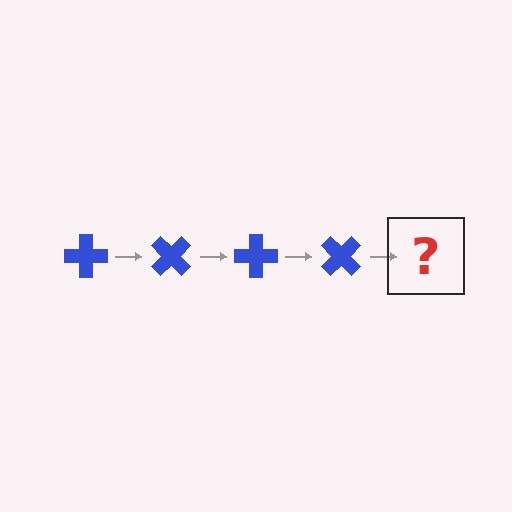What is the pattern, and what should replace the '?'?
The pattern is that the cross rotates 45 degrees each step. The '?' should be a blue cross rotated 180 degrees.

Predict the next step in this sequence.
The next step is a blue cross rotated 180 degrees.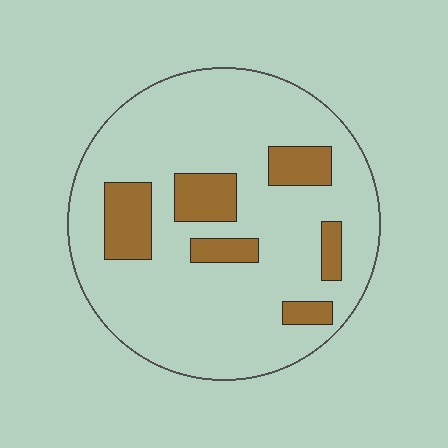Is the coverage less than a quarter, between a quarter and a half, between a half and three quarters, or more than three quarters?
Less than a quarter.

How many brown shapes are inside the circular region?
6.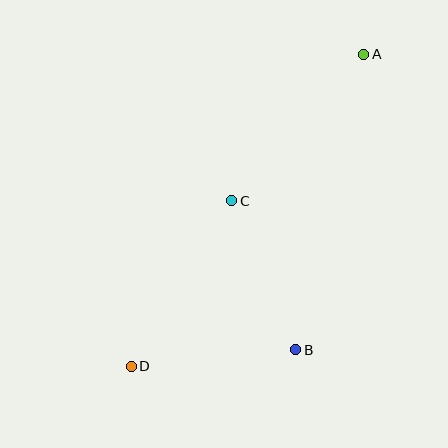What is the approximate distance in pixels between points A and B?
The distance between A and B is approximately 303 pixels.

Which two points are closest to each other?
Points B and C are closest to each other.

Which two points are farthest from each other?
Points A and D are farthest from each other.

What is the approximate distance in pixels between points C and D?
The distance between C and D is approximately 194 pixels.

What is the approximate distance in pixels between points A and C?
The distance between A and C is approximately 197 pixels.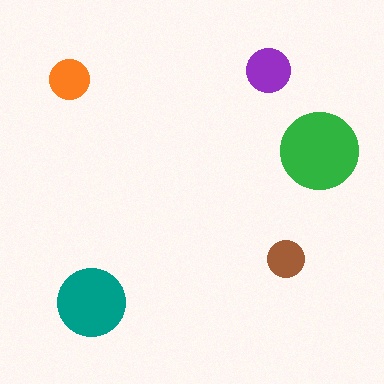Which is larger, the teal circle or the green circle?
The green one.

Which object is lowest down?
The teal circle is bottommost.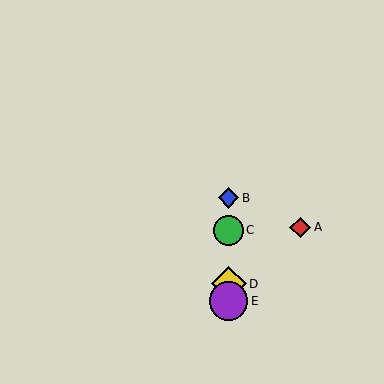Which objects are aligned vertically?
Objects B, C, D, E are aligned vertically.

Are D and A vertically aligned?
No, D is at x≈229 and A is at x≈300.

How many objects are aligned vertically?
4 objects (B, C, D, E) are aligned vertically.